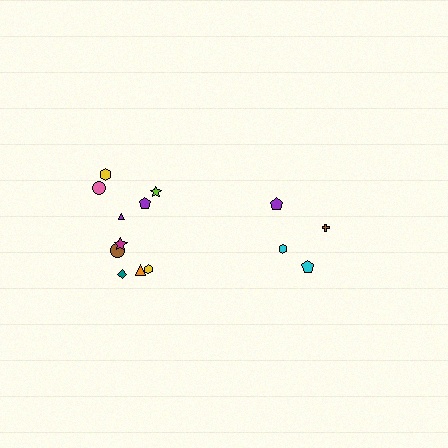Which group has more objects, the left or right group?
The left group.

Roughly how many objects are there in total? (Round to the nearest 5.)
Roughly 15 objects in total.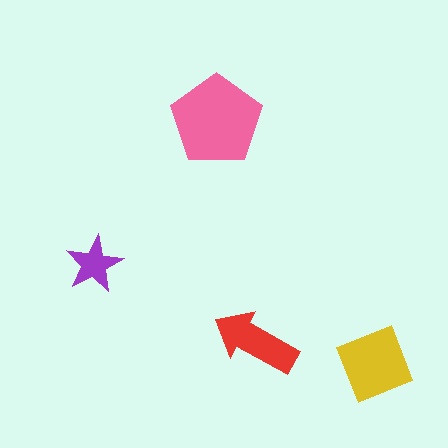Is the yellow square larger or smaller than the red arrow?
Larger.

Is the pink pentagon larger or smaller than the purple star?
Larger.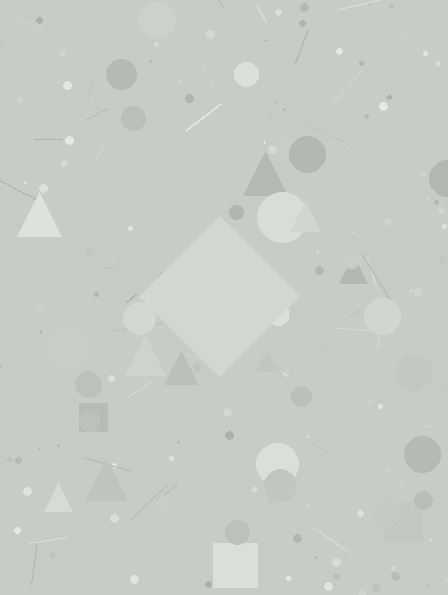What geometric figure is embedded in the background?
A diamond is embedded in the background.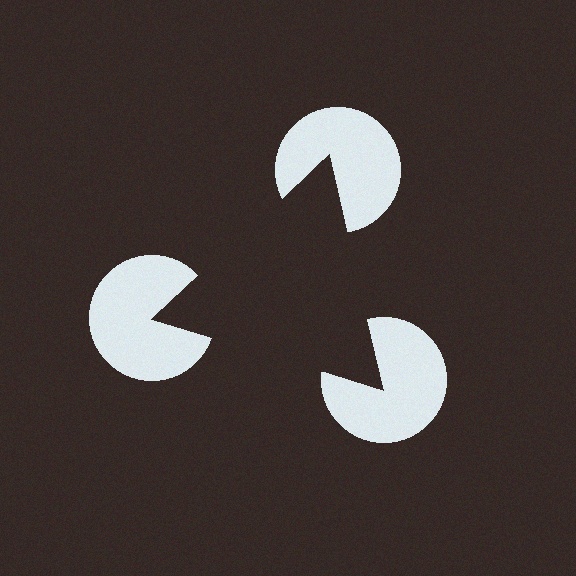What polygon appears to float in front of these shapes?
An illusory triangle — its edges are inferred from the aligned wedge cuts in the pac-man discs, not physically drawn.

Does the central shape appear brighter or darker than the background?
It typically appears slightly darker than the background, even though no actual brightness change is drawn.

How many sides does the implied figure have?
3 sides.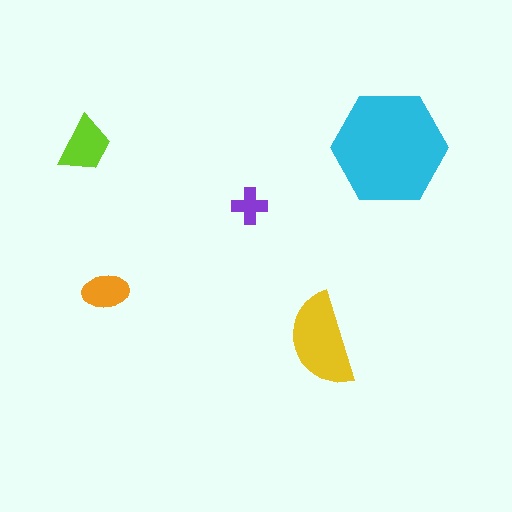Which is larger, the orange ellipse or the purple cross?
The orange ellipse.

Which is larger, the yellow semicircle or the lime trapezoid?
The yellow semicircle.